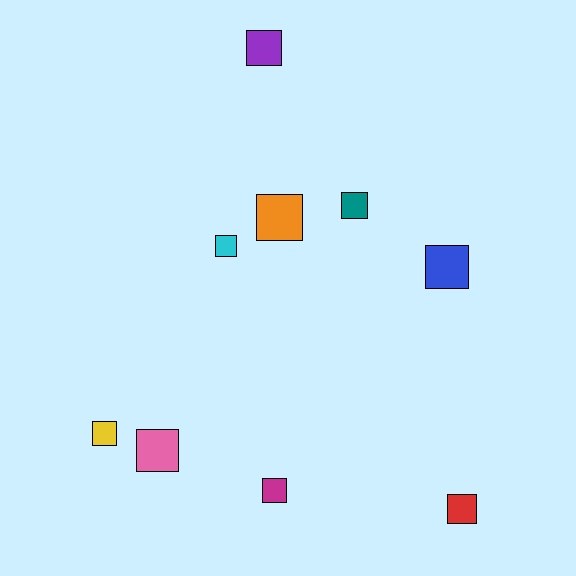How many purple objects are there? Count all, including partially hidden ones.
There is 1 purple object.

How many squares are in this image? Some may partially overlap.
There are 9 squares.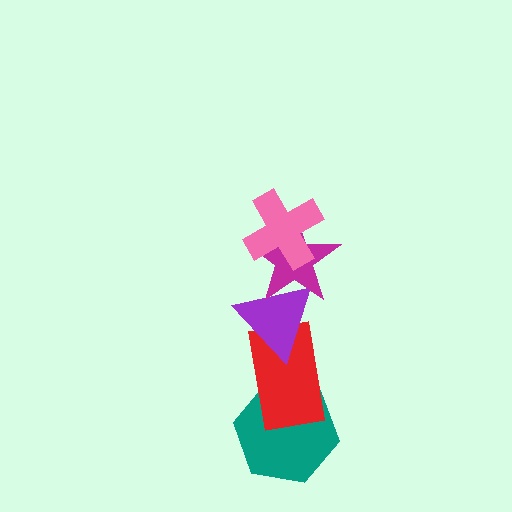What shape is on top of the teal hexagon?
The red rectangle is on top of the teal hexagon.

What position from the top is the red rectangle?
The red rectangle is 4th from the top.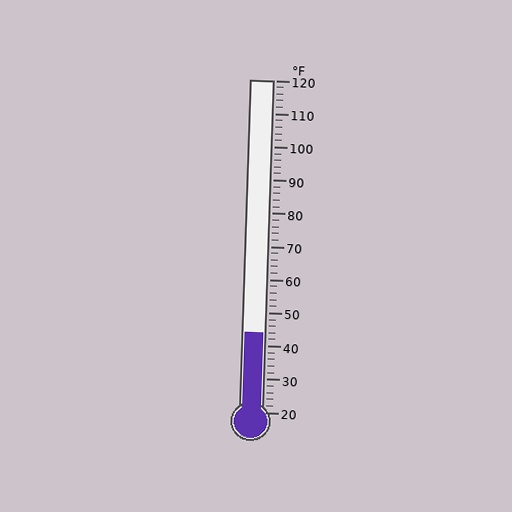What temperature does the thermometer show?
The thermometer shows approximately 44°F.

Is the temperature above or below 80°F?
The temperature is below 80°F.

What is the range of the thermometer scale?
The thermometer scale ranges from 20°F to 120°F.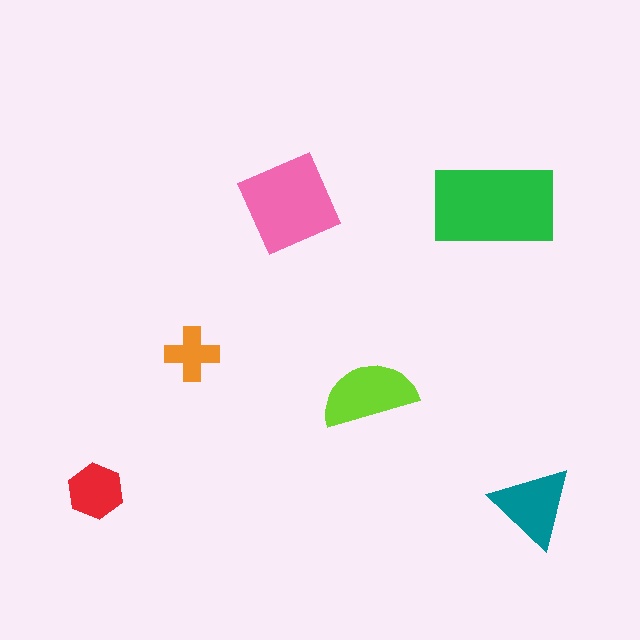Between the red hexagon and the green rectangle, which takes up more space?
The green rectangle.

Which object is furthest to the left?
The red hexagon is leftmost.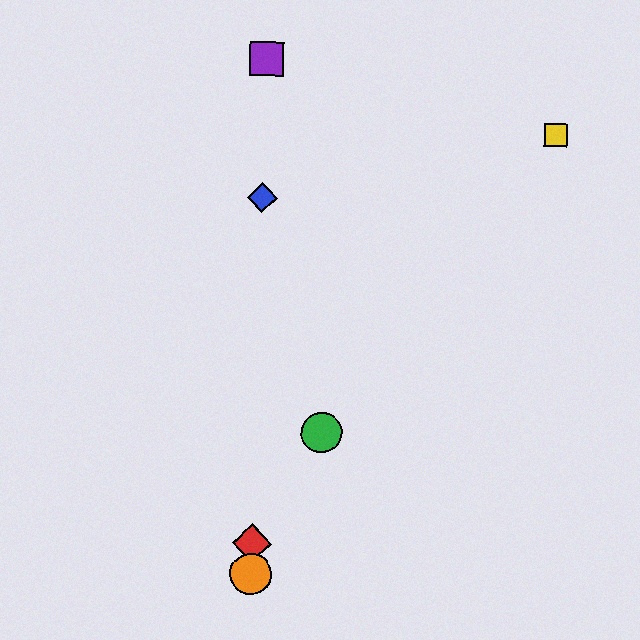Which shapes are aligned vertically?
The red diamond, the blue diamond, the purple square, the orange circle are aligned vertically.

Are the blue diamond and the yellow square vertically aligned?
No, the blue diamond is at x≈262 and the yellow square is at x≈556.